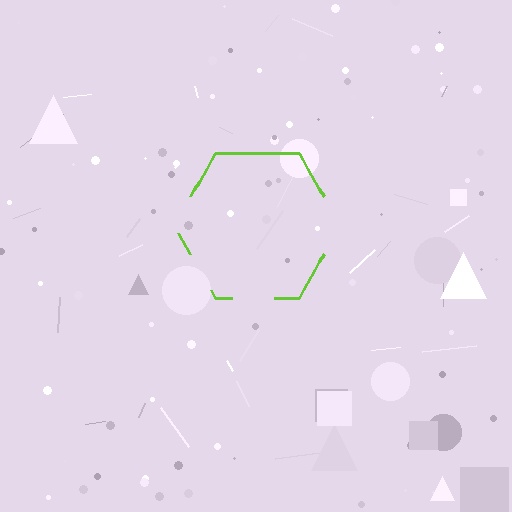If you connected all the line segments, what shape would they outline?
They would outline a hexagon.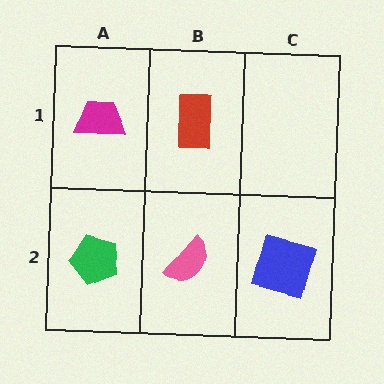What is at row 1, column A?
A magenta trapezoid.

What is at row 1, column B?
A red rectangle.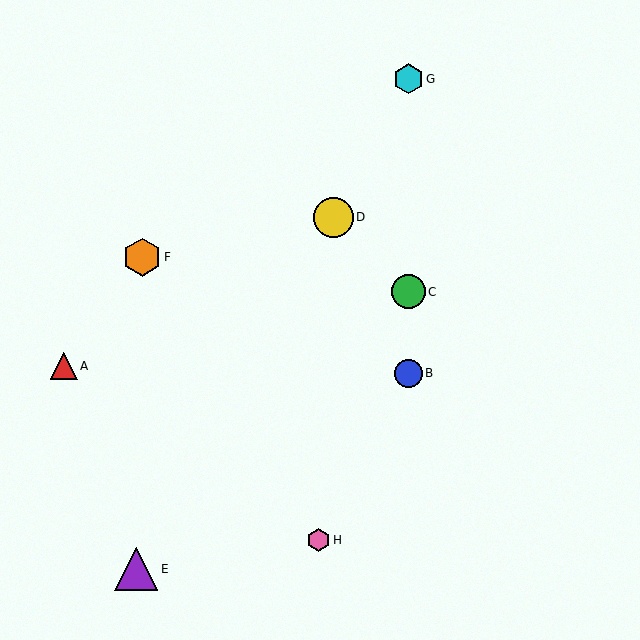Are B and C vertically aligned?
Yes, both are at x≈408.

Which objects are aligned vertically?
Objects B, C, G are aligned vertically.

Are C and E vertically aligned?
No, C is at x≈408 and E is at x≈136.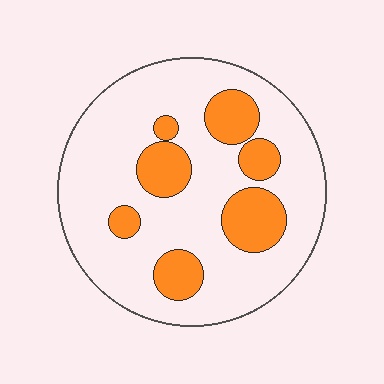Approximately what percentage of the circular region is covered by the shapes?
Approximately 25%.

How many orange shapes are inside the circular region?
7.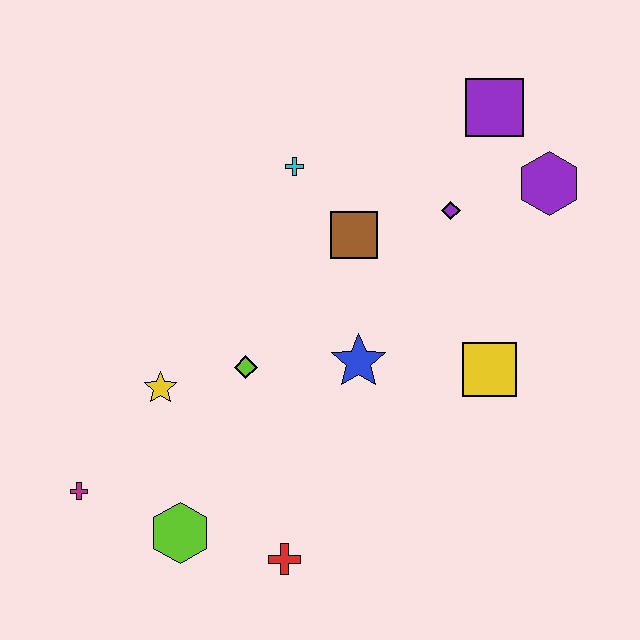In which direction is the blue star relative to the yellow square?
The blue star is to the left of the yellow square.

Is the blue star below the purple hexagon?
Yes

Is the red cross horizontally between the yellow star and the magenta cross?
No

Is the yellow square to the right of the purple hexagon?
No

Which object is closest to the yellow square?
The blue star is closest to the yellow square.